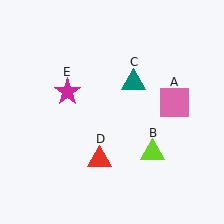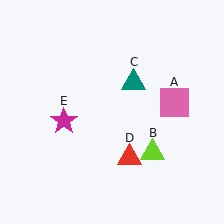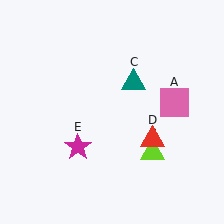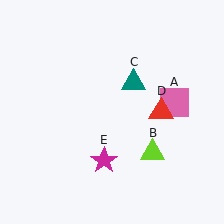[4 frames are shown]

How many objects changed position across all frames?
2 objects changed position: red triangle (object D), magenta star (object E).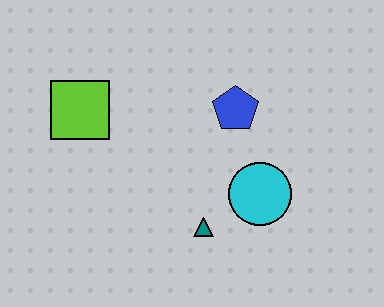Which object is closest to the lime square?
The blue pentagon is closest to the lime square.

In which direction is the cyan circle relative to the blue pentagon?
The cyan circle is below the blue pentagon.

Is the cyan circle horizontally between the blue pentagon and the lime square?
No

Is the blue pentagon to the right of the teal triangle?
Yes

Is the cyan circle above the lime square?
No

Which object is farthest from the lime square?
The cyan circle is farthest from the lime square.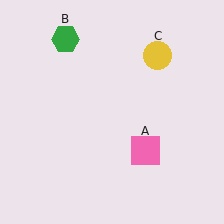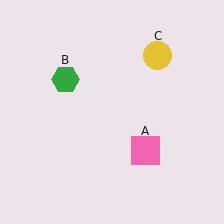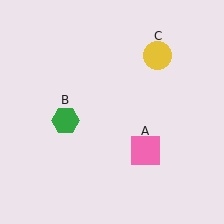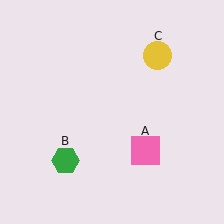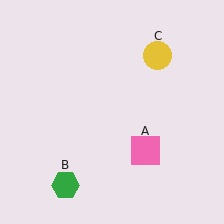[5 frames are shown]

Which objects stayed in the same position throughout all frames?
Pink square (object A) and yellow circle (object C) remained stationary.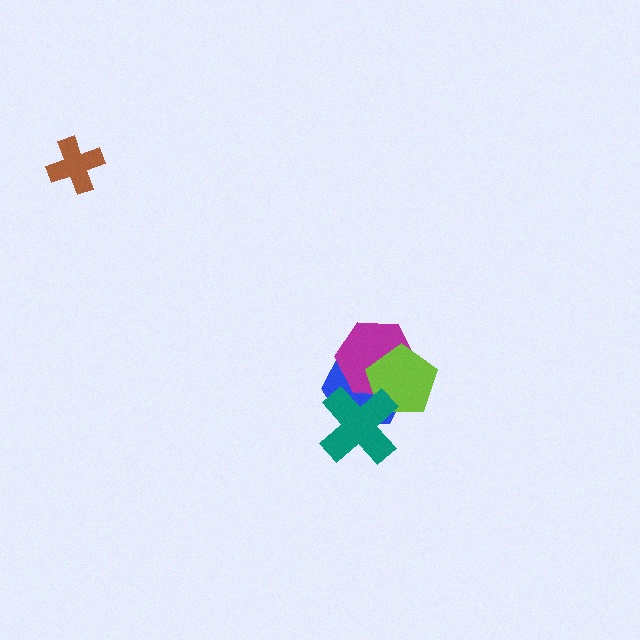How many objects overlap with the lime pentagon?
3 objects overlap with the lime pentagon.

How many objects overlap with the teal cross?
3 objects overlap with the teal cross.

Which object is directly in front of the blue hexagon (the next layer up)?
The magenta hexagon is directly in front of the blue hexagon.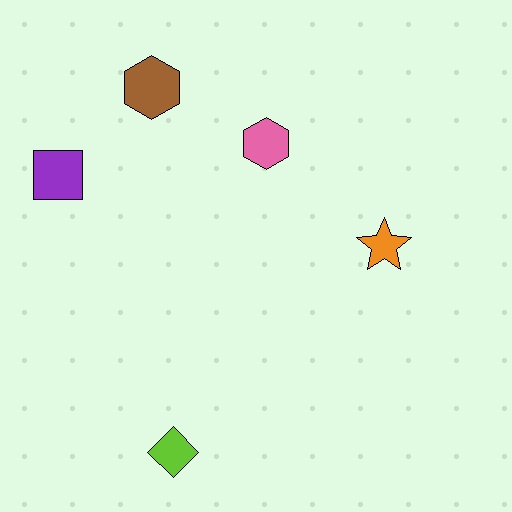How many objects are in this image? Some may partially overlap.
There are 5 objects.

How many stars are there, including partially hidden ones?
There is 1 star.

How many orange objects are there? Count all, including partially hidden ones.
There is 1 orange object.